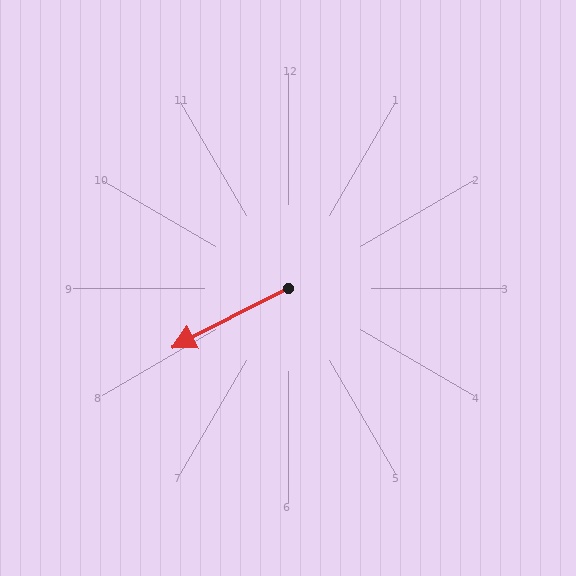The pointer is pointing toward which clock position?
Roughly 8 o'clock.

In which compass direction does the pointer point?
Southwest.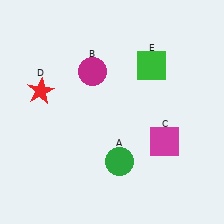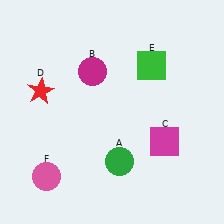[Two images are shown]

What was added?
A pink circle (F) was added in Image 2.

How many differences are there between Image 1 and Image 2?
There is 1 difference between the two images.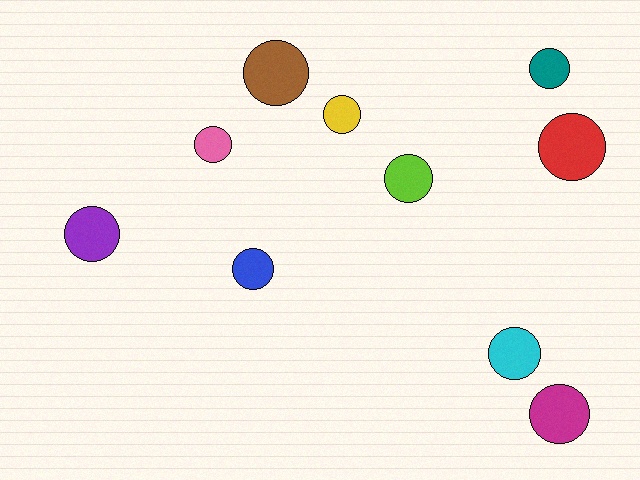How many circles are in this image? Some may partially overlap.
There are 10 circles.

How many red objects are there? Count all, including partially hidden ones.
There is 1 red object.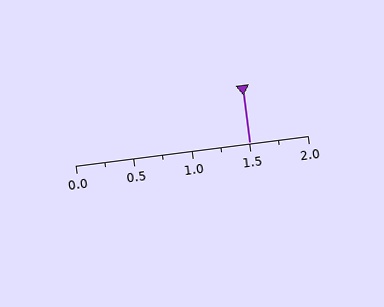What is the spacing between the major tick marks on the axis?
The major ticks are spaced 0.5 apart.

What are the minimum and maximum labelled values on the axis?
The axis runs from 0.0 to 2.0.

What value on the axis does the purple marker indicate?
The marker indicates approximately 1.5.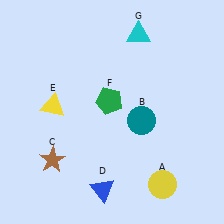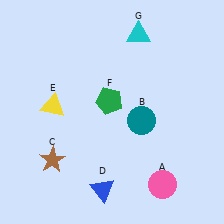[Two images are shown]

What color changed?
The circle (A) changed from yellow in Image 1 to pink in Image 2.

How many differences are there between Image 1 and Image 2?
There is 1 difference between the two images.